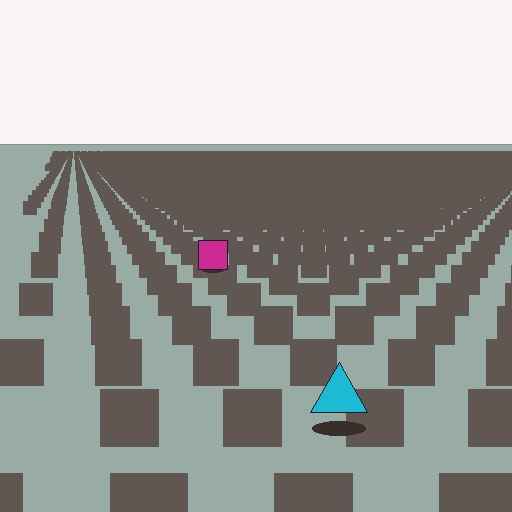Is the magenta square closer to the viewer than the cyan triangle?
No. The cyan triangle is closer — you can tell from the texture gradient: the ground texture is coarser near it.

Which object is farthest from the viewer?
The magenta square is farthest from the viewer. It appears smaller and the ground texture around it is denser.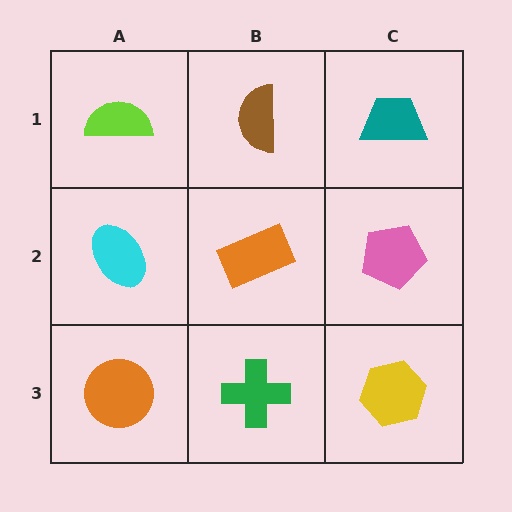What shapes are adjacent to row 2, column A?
A lime semicircle (row 1, column A), an orange circle (row 3, column A), an orange rectangle (row 2, column B).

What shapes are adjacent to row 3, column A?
A cyan ellipse (row 2, column A), a green cross (row 3, column B).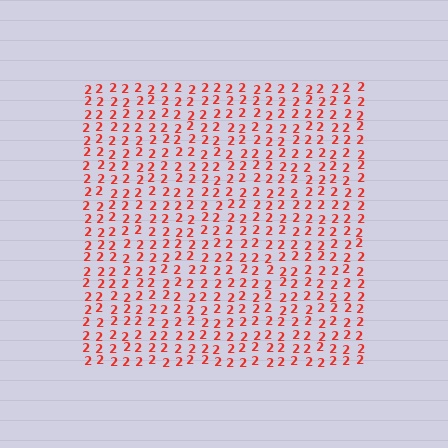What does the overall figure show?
The overall figure shows a square.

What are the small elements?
The small elements are digit 2's.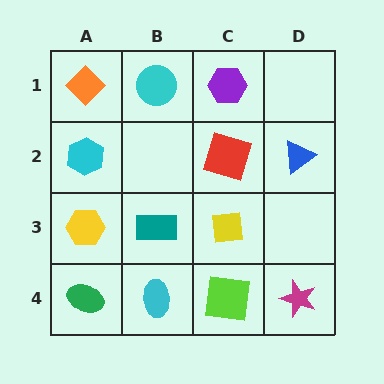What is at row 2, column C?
A red square.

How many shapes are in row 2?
3 shapes.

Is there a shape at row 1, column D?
No, that cell is empty.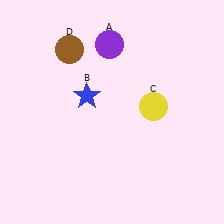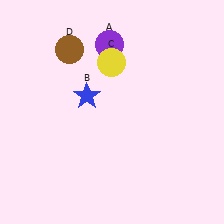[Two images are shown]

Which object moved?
The yellow circle (C) moved up.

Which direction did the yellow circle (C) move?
The yellow circle (C) moved up.